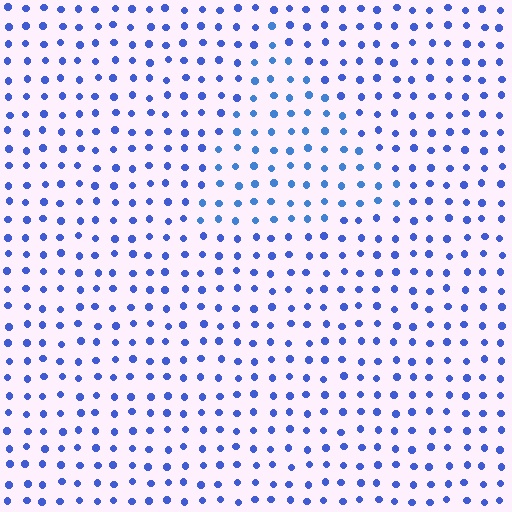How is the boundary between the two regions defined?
The boundary is defined purely by a slight shift in hue (about 16 degrees). Spacing, size, and orientation are identical on both sides.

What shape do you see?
I see a triangle.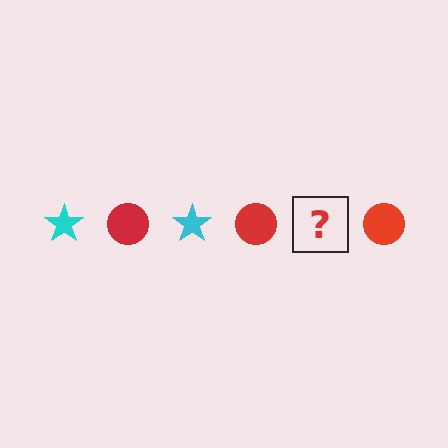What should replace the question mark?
The question mark should be replaced with a cyan star.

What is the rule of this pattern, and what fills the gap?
The rule is that the pattern alternates between cyan star and red circle. The gap should be filled with a cyan star.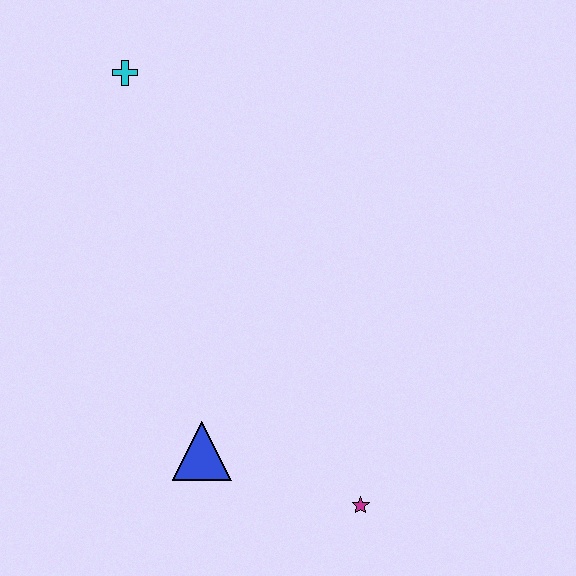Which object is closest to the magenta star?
The blue triangle is closest to the magenta star.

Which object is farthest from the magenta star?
The cyan cross is farthest from the magenta star.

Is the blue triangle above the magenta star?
Yes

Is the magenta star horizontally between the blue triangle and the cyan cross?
No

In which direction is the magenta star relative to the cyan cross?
The magenta star is below the cyan cross.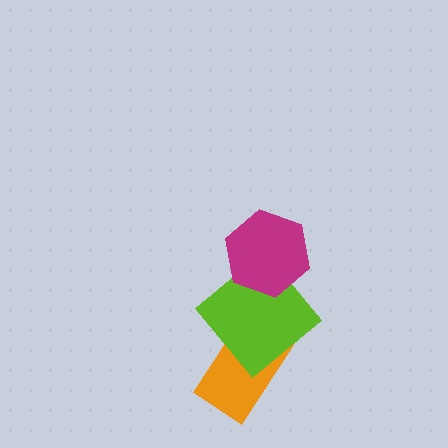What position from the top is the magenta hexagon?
The magenta hexagon is 1st from the top.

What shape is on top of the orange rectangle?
The lime diamond is on top of the orange rectangle.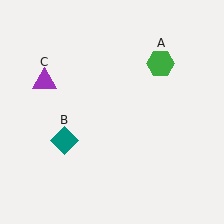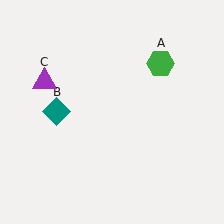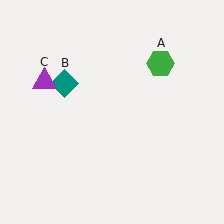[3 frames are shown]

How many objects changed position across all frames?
1 object changed position: teal diamond (object B).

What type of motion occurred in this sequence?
The teal diamond (object B) rotated clockwise around the center of the scene.